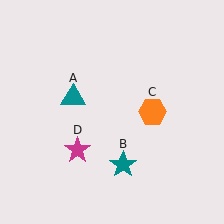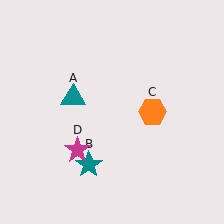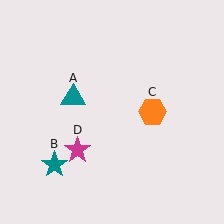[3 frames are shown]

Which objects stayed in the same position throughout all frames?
Teal triangle (object A) and orange hexagon (object C) and magenta star (object D) remained stationary.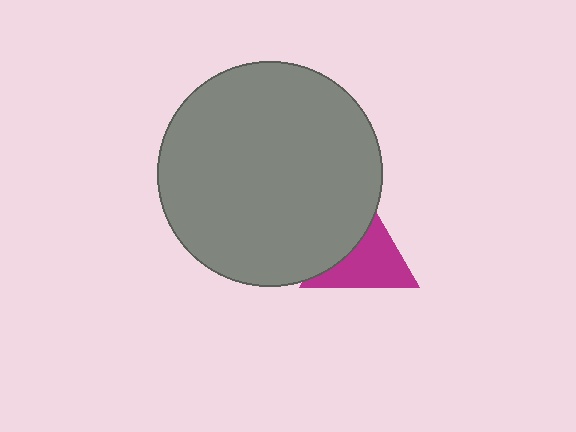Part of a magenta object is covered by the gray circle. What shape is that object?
It is a triangle.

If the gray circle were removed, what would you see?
You would see the complete magenta triangle.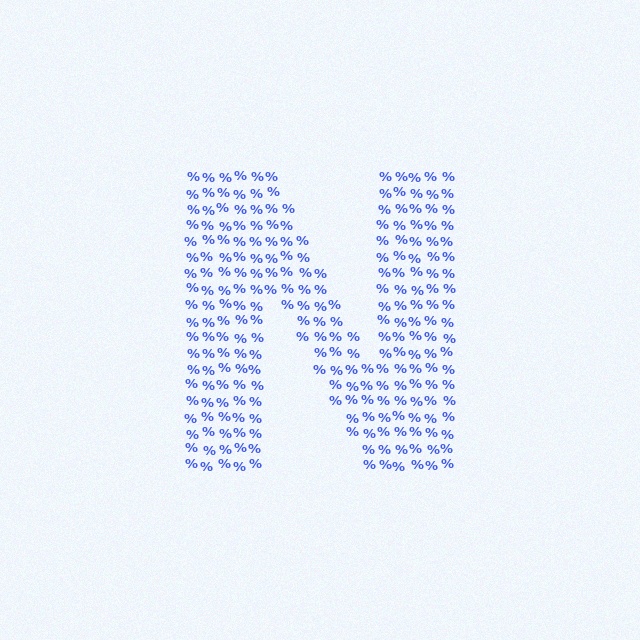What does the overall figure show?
The overall figure shows the letter N.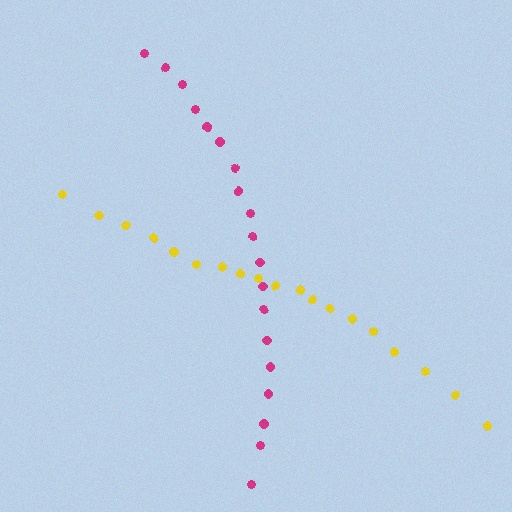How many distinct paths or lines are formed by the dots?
There are 2 distinct paths.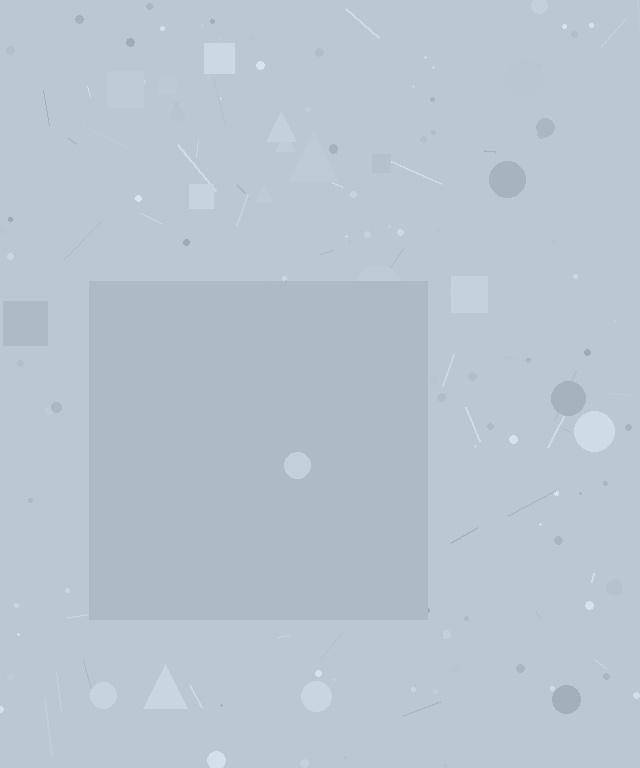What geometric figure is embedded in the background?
A square is embedded in the background.